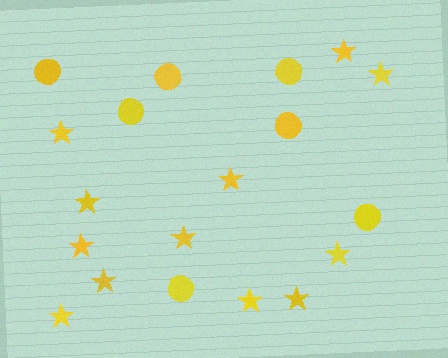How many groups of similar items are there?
There are 2 groups: one group of circles (7) and one group of stars (12).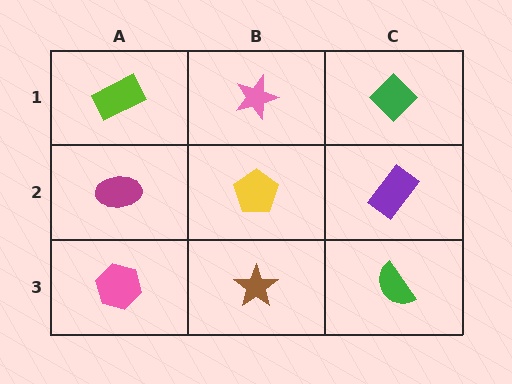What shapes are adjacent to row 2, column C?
A green diamond (row 1, column C), a green semicircle (row 3, column C), a yellow pentagon (row 2, column B).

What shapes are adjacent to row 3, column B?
A yellow pentagon (row 2, column B), a pink hexagon (row 3, column A), a green semicircle (row 3, column C).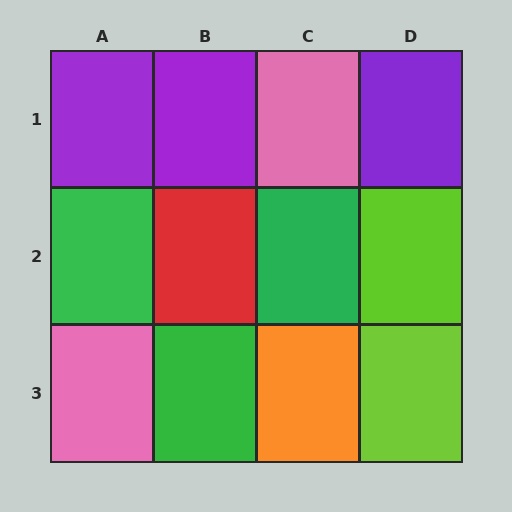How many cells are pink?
2 cells are pink.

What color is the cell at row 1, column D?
Purple.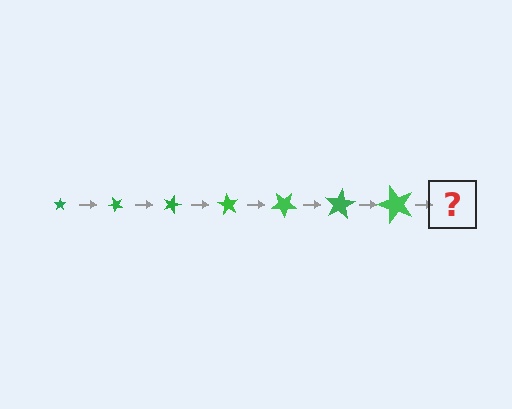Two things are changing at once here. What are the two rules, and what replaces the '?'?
The two rules are that the star grows larger each step and it rotates 45 degrees each step. The '?' should be a star, larger than the previous one and rotated 315 degrees from the start.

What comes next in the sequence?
The next element should be a star, larger than the previous one and rotated 315 degrees from the start.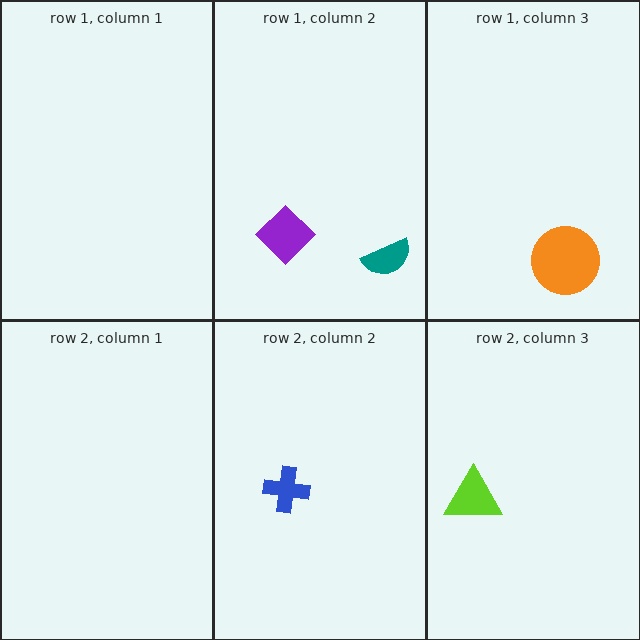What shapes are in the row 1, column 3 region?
The orange circle.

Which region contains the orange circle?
The row 1, column 3 region.